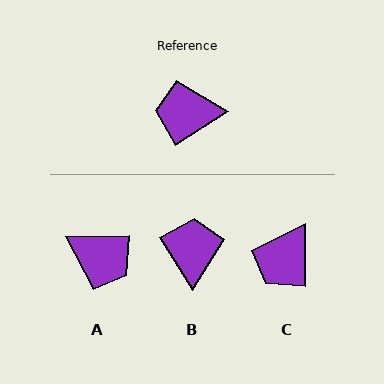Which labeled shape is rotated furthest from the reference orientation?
A, about 148 degrees away.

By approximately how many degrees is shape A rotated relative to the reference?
Approximately 148 degrees counter-clockwise.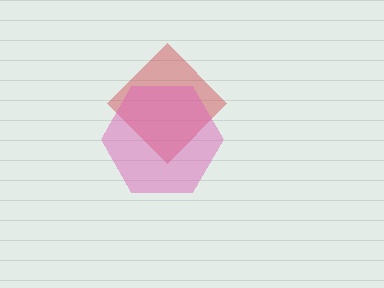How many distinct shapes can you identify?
There are 2 distinct shapes: a red diamond, a pink hexagon.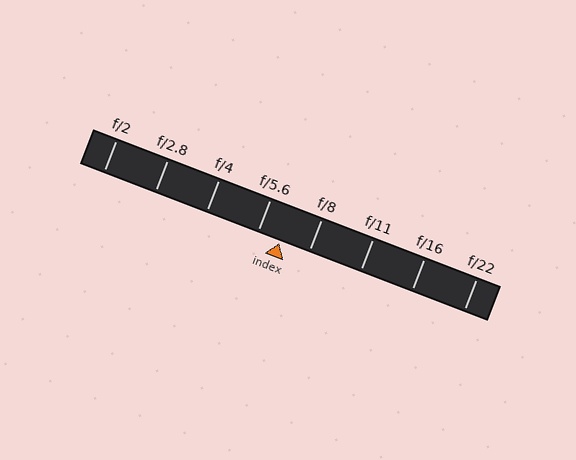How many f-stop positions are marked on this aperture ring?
There are 8 f-stop positions marked.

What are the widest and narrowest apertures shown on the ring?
The widest aperture shown is f/2 and the narrowest is f/22.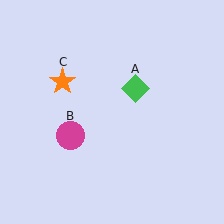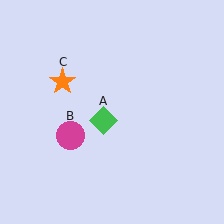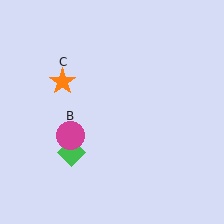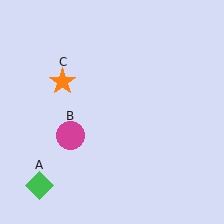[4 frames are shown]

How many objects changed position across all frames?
1 object changed position: green diamond (object A).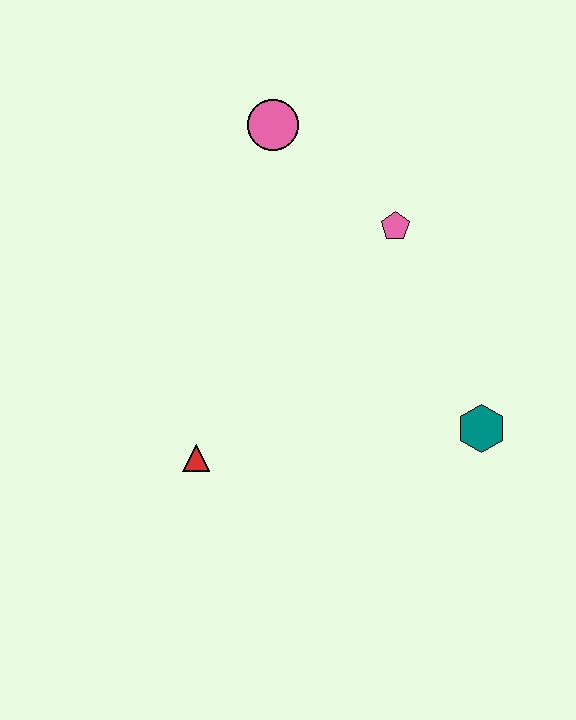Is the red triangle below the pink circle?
Yes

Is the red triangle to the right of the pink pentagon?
No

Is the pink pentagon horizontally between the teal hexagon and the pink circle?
Yes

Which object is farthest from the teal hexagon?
The pink circle is farthest from the teal hexagon.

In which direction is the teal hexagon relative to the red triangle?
The teal hexagon is to the right of the red triangle.